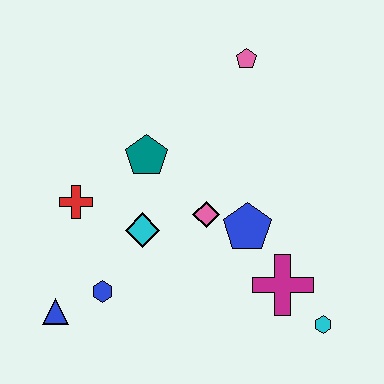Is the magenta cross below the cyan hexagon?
No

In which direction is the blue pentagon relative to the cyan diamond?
The blue pentagon is to the right of the cyan diamond.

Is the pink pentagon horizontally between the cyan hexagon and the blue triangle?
Yes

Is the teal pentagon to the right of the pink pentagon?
No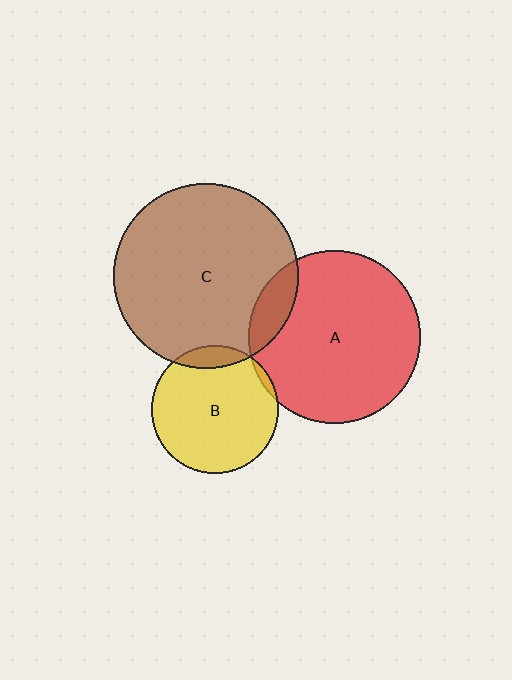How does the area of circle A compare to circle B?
Approximately 1.8 times.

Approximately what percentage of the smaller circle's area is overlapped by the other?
Approximately 5%.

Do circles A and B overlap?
Yes.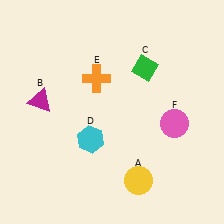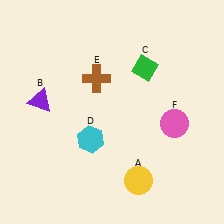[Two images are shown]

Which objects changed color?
B changed from magenta to purple. E changed from orange to brown.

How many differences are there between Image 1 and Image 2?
There are 2 differences between the two images.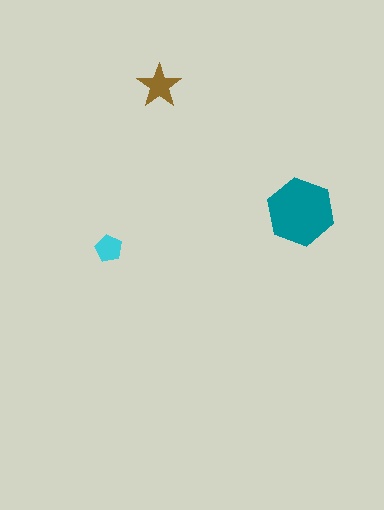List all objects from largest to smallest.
The teal hexagon, the brown star, the cyan pentagon.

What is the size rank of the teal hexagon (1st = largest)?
1st.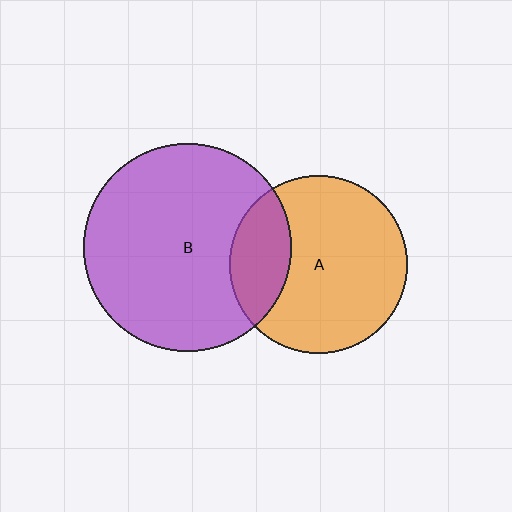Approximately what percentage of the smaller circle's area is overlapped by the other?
Approximately 25%.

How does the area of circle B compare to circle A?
Approximately 1.4 times.